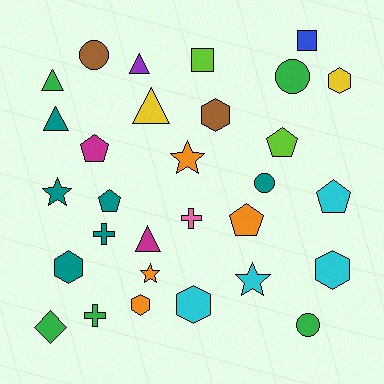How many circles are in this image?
There are 4 circles.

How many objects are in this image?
There are 30 objects.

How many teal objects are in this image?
There are 6 teal objects.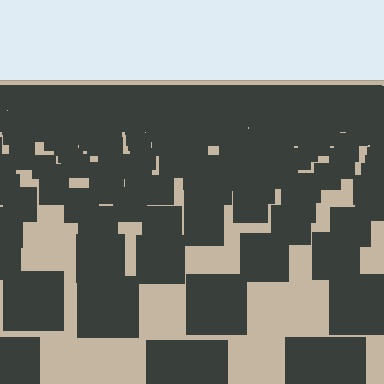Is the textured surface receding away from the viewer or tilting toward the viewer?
The surface is receding away from the viewer. Texture elements get smaller and denser toward the top.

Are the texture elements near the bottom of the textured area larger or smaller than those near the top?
Larger. Near the bottom, elements are closer to the viewer and appear at a bigger on-screen size.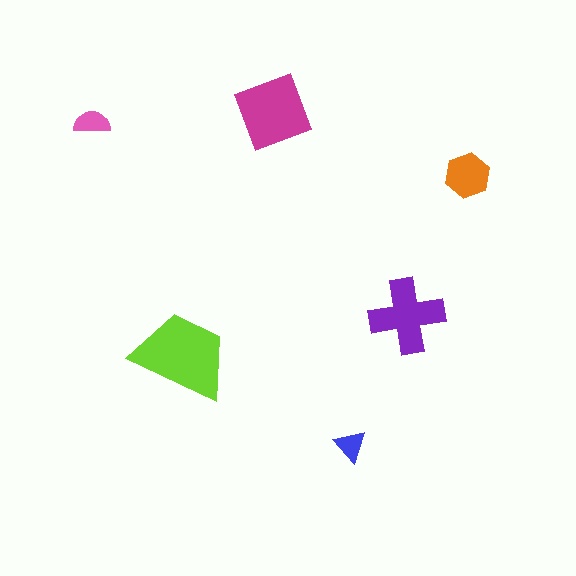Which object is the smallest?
The blue triangle.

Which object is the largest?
The lime trapezoid.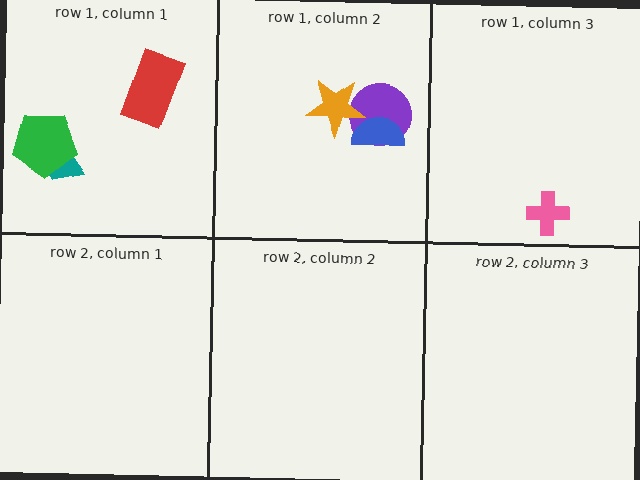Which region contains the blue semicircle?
The row 1, column 2 region.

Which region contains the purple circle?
The row 1, column 2 region.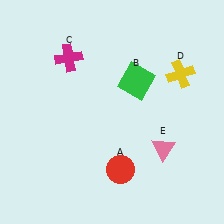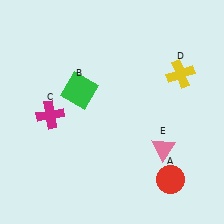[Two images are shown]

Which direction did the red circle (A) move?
The red circle (A) moved right.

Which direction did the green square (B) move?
The green square (B) moved left.